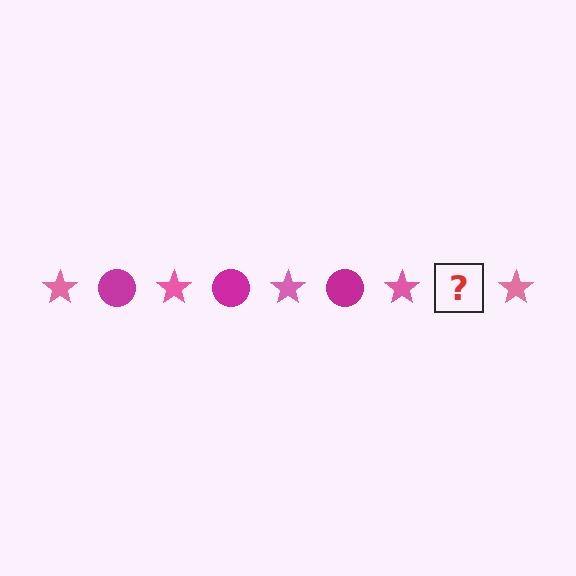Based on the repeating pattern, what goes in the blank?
The blank should be a magenta circle.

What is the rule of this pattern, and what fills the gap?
The rule is that the pattern alternates between pink star and magenta circle. The gap should be filled with a magenta circle.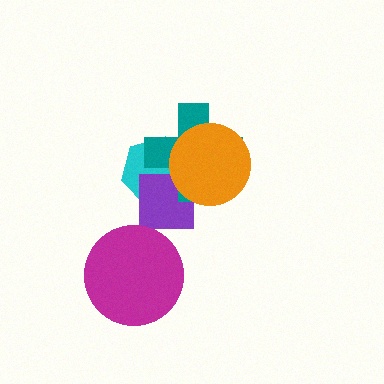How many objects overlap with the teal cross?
3 objects overlap with the teal cross.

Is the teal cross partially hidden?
Yes, it is partially covered by another shape.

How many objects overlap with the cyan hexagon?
3 objects overlap with the cyan hexagon.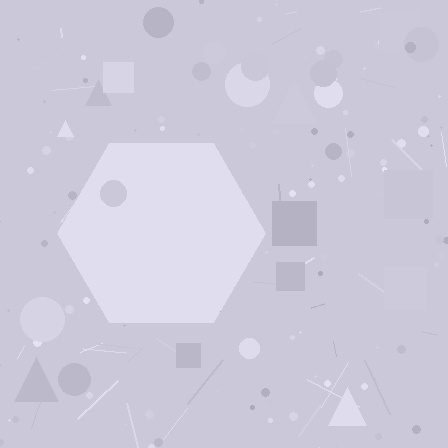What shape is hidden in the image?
A hexagon is hidden in the image.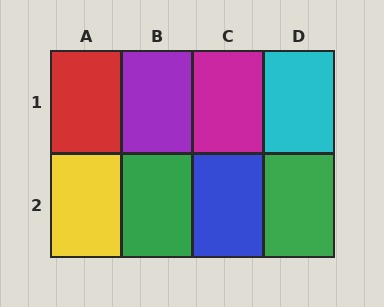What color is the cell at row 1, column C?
Magenta.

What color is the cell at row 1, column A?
Red.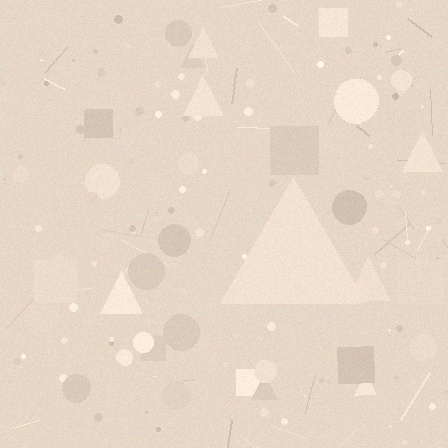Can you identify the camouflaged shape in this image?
The camouflaged shape is a triangle.